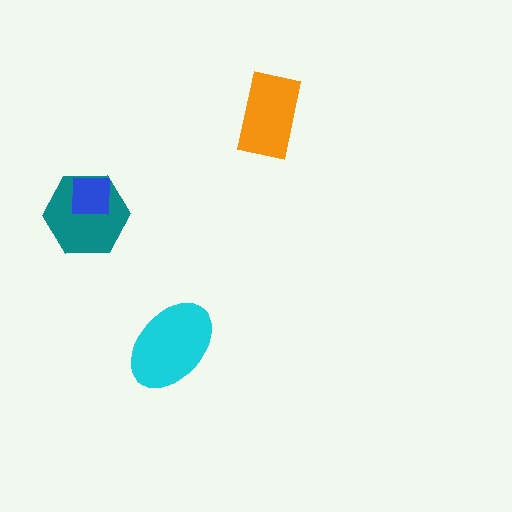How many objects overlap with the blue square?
1 object overlaps with the blue square.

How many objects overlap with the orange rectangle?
0 objects overlap with the orange rectangle.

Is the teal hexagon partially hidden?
Yes, it is partially covered by another shape.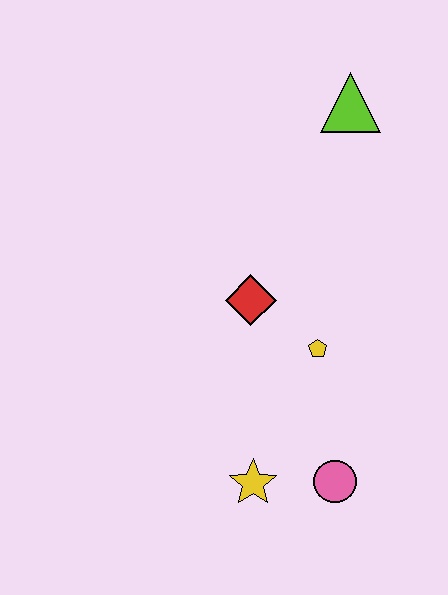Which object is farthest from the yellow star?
The lime triangle is farthest from the yellow star.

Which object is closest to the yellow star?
The pink circle is closest to the yellow star.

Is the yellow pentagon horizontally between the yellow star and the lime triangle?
Yes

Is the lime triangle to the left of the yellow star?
No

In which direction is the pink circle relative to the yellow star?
The pink circle is to the right of the yellow star.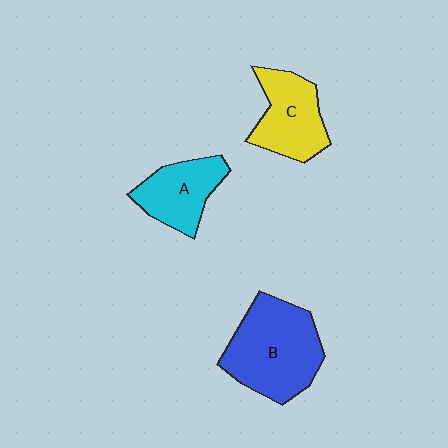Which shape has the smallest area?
Shape A (cyan).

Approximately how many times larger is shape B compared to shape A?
Approximately 1.6 times.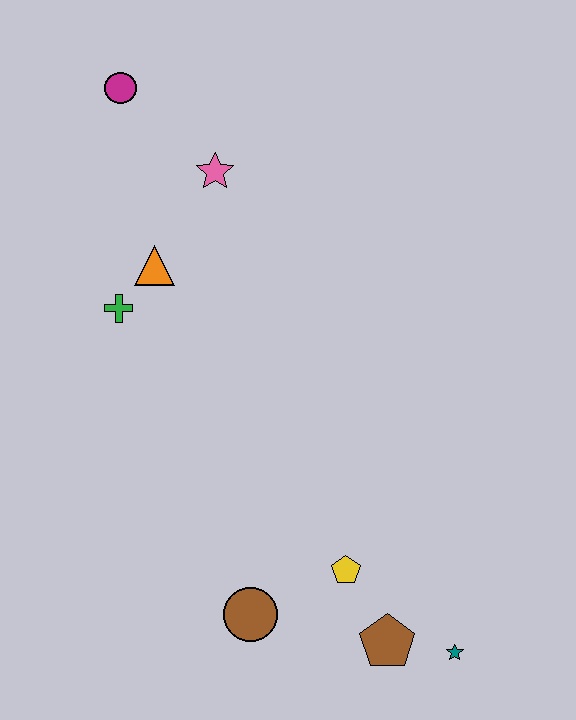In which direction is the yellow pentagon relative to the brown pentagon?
The yellow pentagon is above the brown pentagon.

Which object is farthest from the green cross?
The teal star is farthest from the green cross.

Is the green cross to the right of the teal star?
No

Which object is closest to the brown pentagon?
The teal star is closest to the brown pentagon.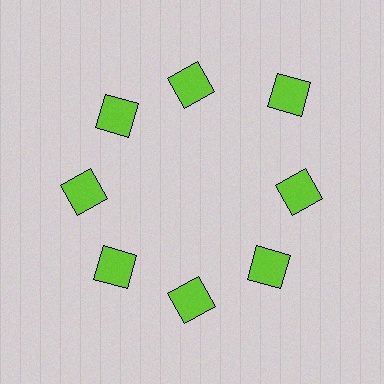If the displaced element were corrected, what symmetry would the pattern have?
It would have 8-fold rotational symmetry — the pattern would map onto itself every 45 degrees.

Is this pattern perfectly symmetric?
No. The 8 lime squares are arranged in a ring, but one element near the 2 o'clock position is pushed outward from the center, breaking the 8-fold rotational symmetry.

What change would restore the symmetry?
The symmetry would be restored by moving it inward, back onto the ring so that all 8 squares sit at equal angles and equal distance from the center.